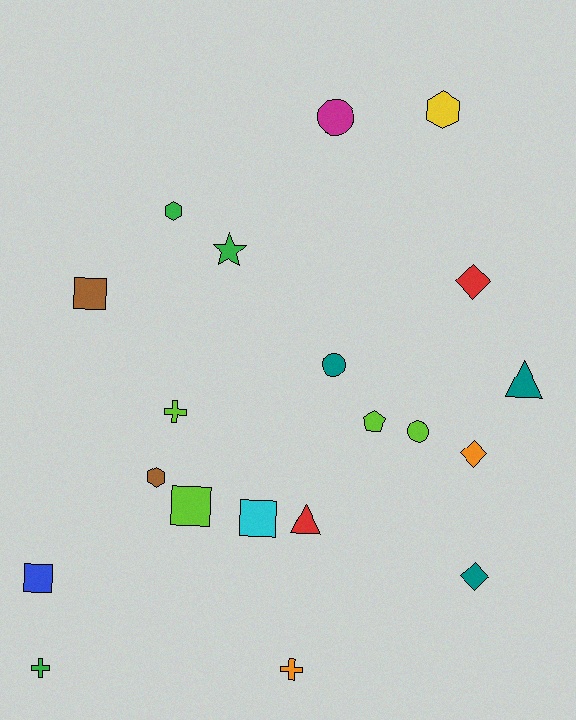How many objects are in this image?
There are 20 objects.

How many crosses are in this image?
There are 3 crosses.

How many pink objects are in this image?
There are no pink objects.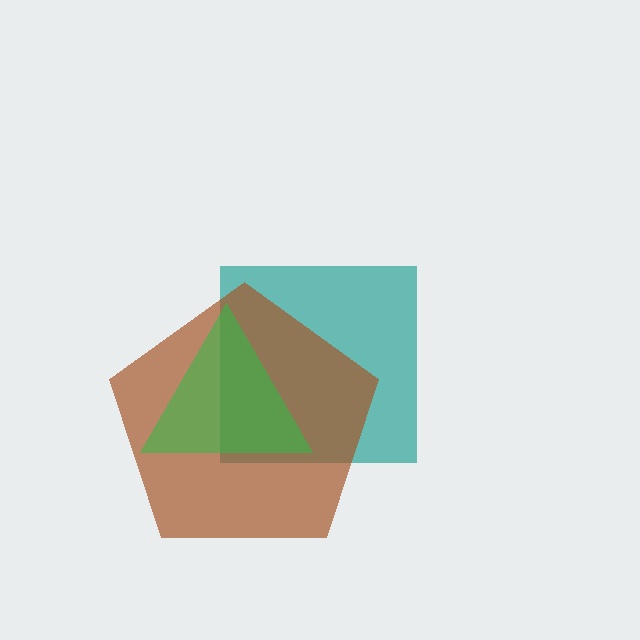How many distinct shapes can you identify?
There are 3 distinct shapes: a teal square, a brown pentagon, a green triangle.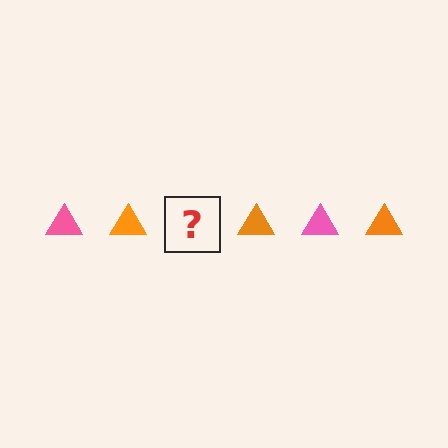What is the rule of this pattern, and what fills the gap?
The rule is that the pattern cycles through pink, orange triangles. The gap should be filled with a pink triangle.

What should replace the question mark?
The question mark should be replaced with a pink triangle.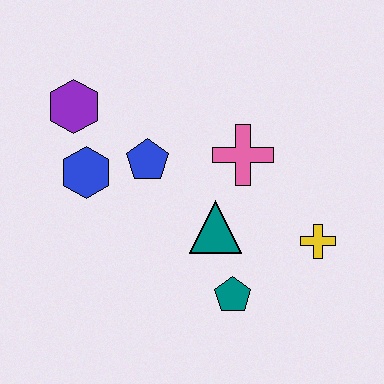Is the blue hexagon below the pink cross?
Yes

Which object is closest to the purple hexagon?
The blue hexagon is closest to the purple hexagon.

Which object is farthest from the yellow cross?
The purple hexagon is farthest from the yellow cross.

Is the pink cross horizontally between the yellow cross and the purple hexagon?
Yes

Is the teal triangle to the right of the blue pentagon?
Yes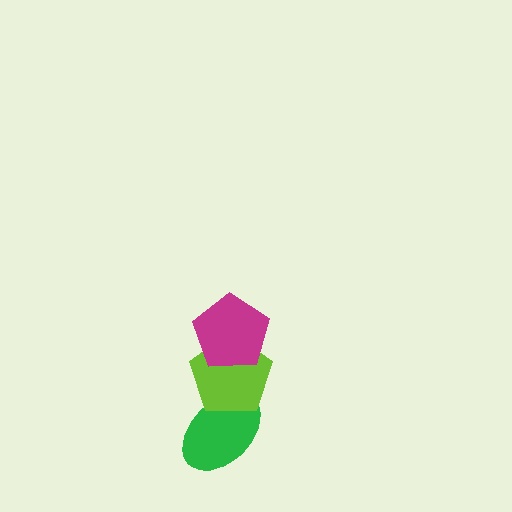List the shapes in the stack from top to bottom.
From top to bottom: the magenta pentagon, the lime pentagon, the green ellipse.